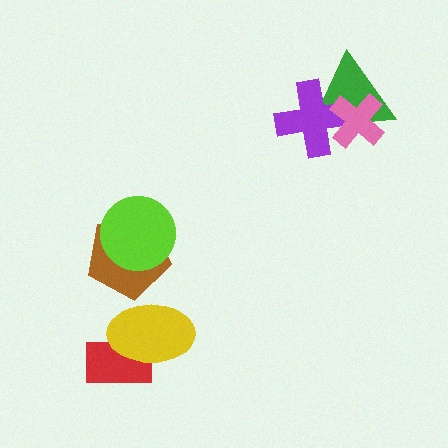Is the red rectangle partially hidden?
Yes, it is partially covered by another shape.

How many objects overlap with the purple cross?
2 objects overlap with the purple cross.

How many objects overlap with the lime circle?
1 object overlaps with the lime circle.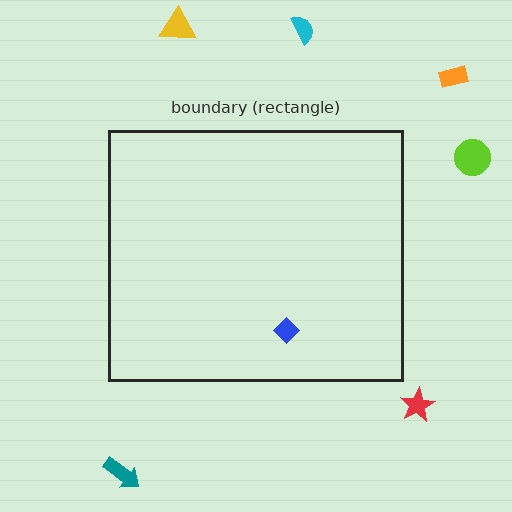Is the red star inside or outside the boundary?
Outside.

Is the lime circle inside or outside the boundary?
Outside.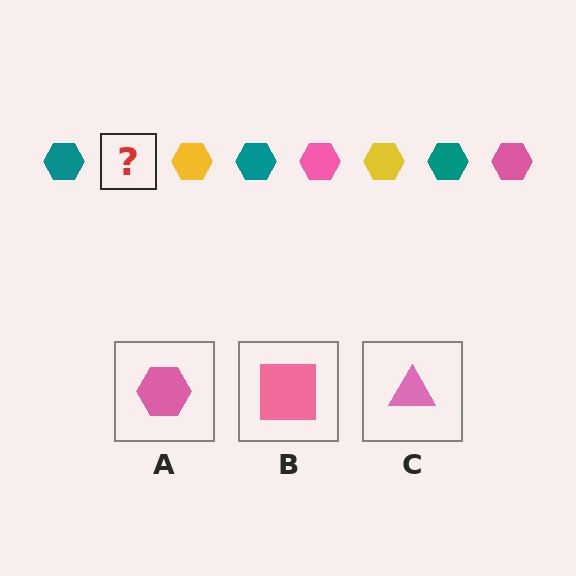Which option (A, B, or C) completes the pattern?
A.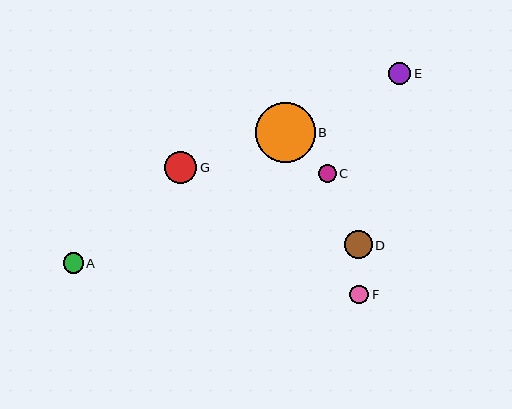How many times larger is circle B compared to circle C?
Circle B is approximately 3.4 times the size of circle C.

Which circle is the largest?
Circle B is the largest with a size of approximately 60 pixels.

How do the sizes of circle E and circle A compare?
Circle E and circle A are approximately the same size.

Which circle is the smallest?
Circle C is the smallest with a size of approximately 18 pixels.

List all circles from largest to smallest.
From largest to smallest: B, G, D, E, A, F, C.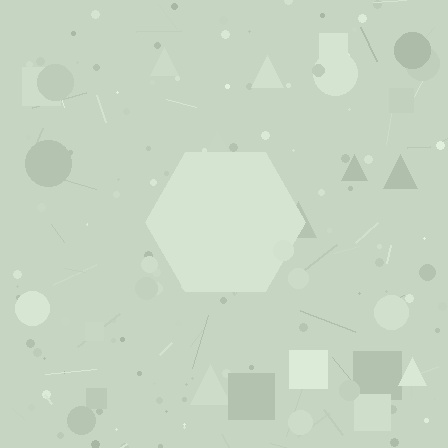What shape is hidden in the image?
A hexagon is hidden in the image.